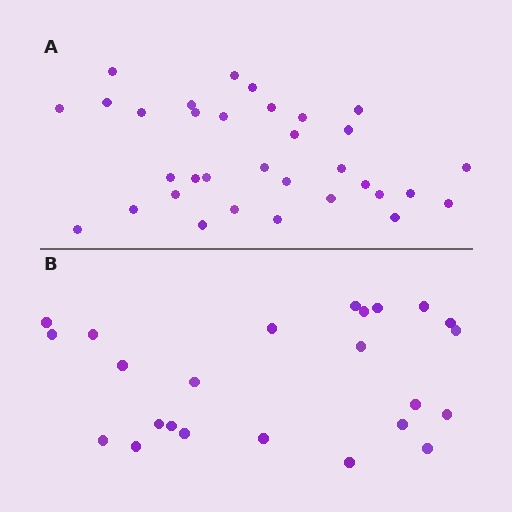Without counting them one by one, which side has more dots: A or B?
Region A (the top region) has more dots.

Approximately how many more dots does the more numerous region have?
Region A has roughly 8 or so more dots than region B.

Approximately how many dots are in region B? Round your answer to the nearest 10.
About 20 dots. (The exact count is 24, which rounds to 20.)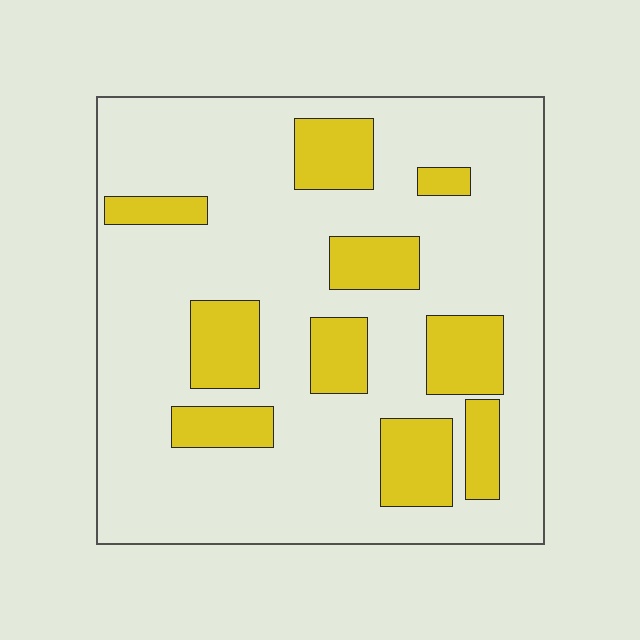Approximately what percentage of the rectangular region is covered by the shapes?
Approximately 25%.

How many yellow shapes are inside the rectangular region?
10.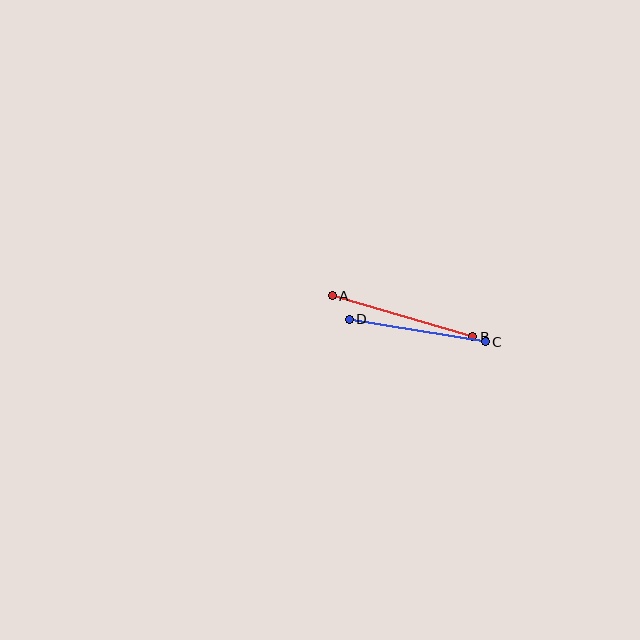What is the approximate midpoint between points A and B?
The midpoint is at approximately (402, 316) pixels.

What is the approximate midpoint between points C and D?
The midpoint is at approximately (417, 331) pixels.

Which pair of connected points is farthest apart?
Points A and B are farthest apart.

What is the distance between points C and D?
The distance is approximately 138 pixels.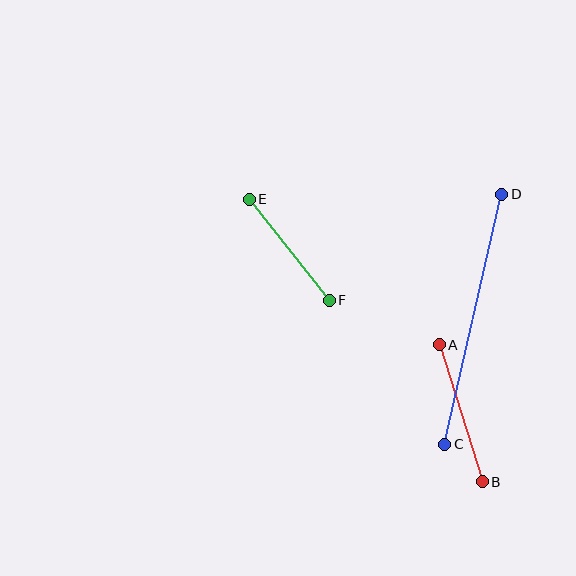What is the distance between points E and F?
The distance is approximately 129 pixels.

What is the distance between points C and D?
The distance is approximately 256 pixels.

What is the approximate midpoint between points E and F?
The midpoint is at approximately (289, 250) pixels.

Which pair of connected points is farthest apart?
Points C and D are farthest apart.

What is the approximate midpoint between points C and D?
The midpoint is at approximately (473, 319) pixels.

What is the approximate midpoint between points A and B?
The midpoint is at approximately (461, 413) pixels.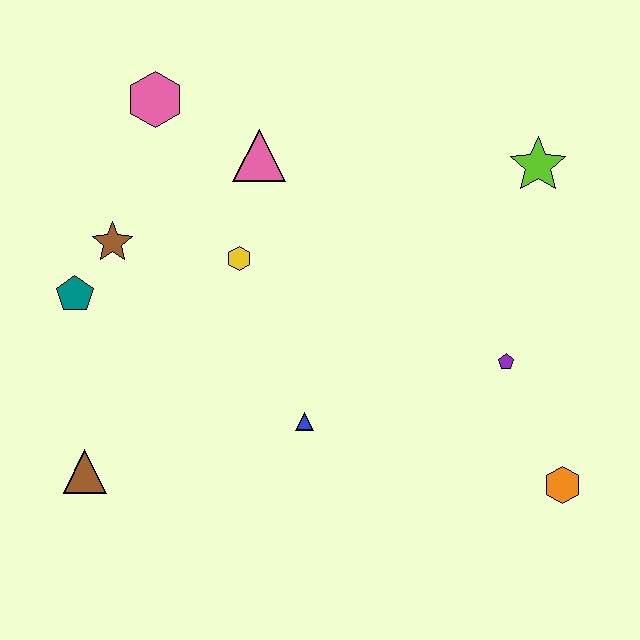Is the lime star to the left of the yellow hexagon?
No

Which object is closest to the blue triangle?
The yellow hexagon is closest to the blue triangle.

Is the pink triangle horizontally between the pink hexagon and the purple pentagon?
Yes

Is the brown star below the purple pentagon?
No